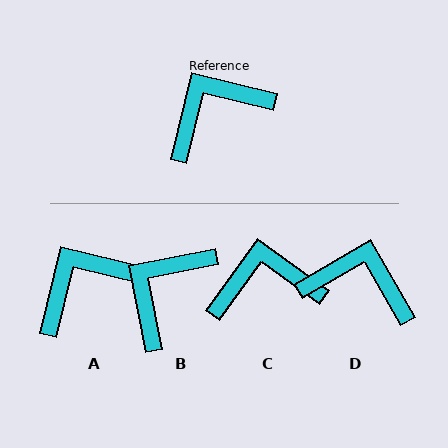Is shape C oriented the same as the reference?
No, it is off by about 22 degrees.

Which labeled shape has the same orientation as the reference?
A.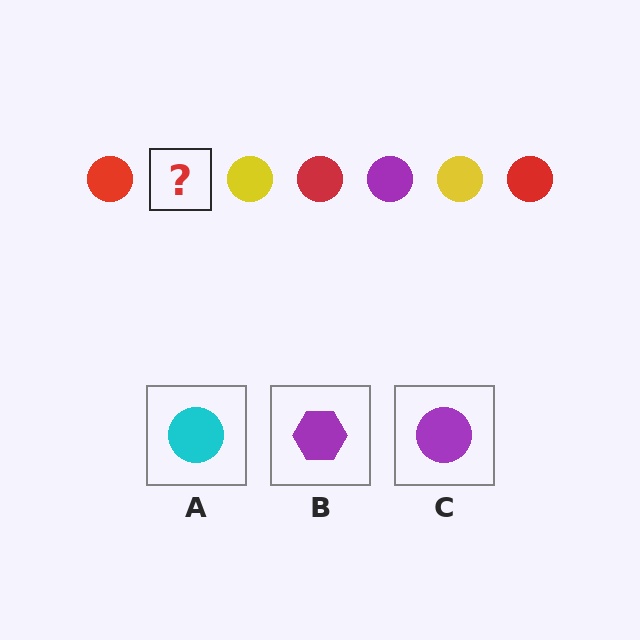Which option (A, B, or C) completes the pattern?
C.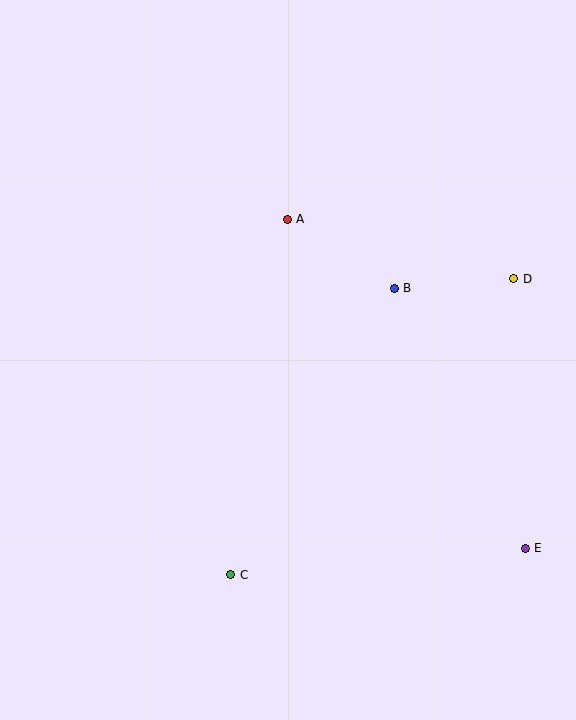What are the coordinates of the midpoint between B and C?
The midpoint between B and C is at (312, 431).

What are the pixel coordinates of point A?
Point A is at (287, 219).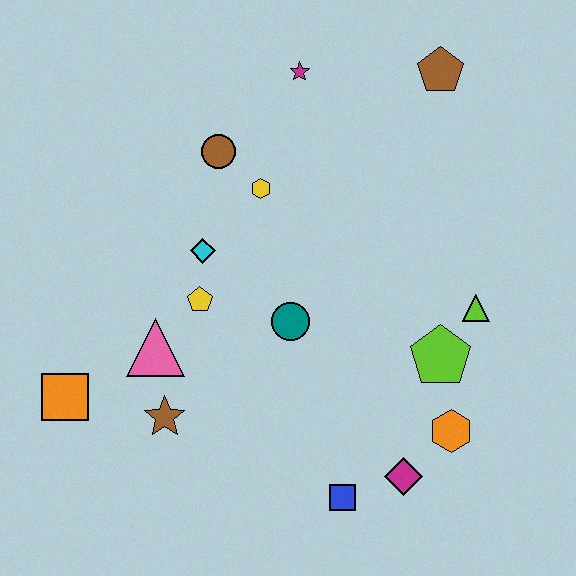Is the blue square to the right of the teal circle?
Yes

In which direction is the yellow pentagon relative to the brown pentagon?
The yellow pentagon is to the left of the brown pentagon.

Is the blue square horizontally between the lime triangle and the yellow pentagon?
Yes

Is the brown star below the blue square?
No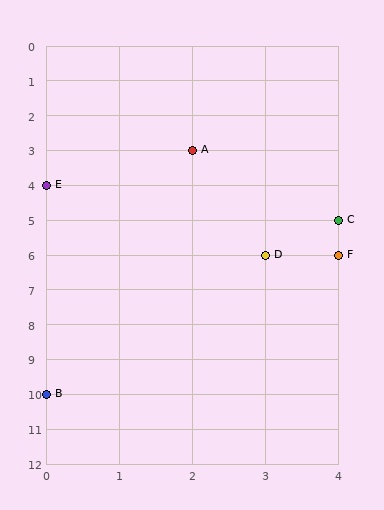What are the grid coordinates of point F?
Point F is at grid coordinates (4, 6).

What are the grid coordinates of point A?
Point A is at grid coordinates (2, 3).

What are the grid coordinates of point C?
Point C is at grid coordinates (4, 5).